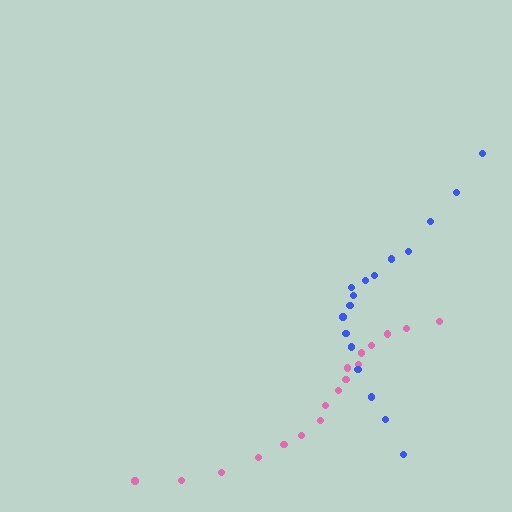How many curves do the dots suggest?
There are 2 distinct paths.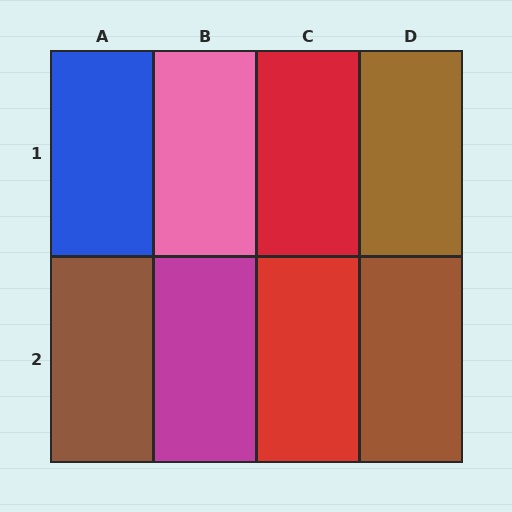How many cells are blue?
1 cell is blue.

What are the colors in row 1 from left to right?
Blue, pink, red, brown.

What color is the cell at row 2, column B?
Magenta.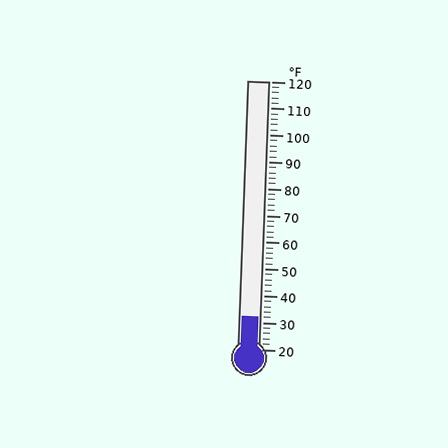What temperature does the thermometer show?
The thermometer shows approximately 32°F.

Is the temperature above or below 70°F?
The temperature is below 70°F.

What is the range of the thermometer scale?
The thermometer scale ranges from 20°F to 120°F.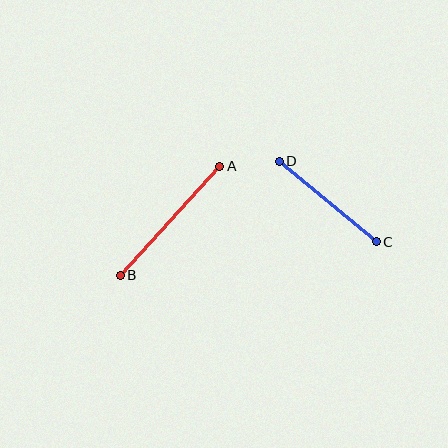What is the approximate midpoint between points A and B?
The midpoint is at approximately (170, 221) pixels.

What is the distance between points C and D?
The distance is approximately 126 pixels.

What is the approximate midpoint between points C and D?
The midpoint is at approximately (328, 201) pixels.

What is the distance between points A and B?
The distance is approximately 147 pixels.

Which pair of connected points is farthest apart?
Points A and B are farthest apart.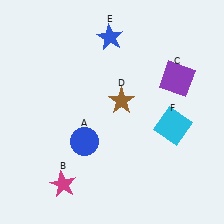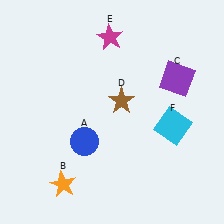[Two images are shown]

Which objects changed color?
B changed from magenta to orange. E changed from blue to magenta.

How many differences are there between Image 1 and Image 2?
There are 2 differences between the two images.